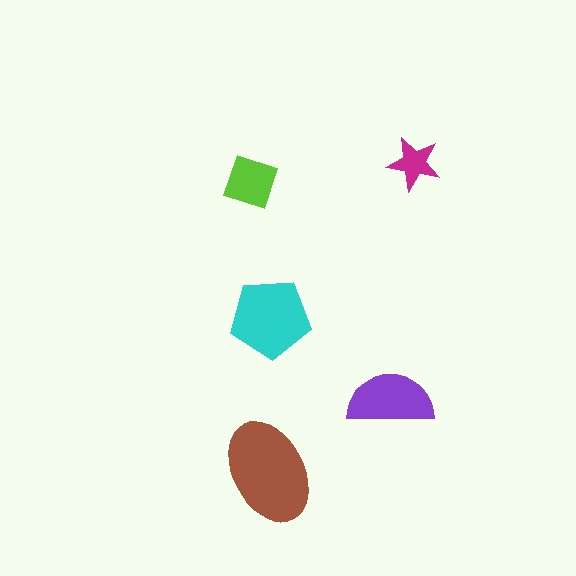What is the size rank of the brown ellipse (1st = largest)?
1st.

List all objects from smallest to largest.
The magenta star, the lime diamond, the purple semicircle, the cyan pentagon, the brown ellipse.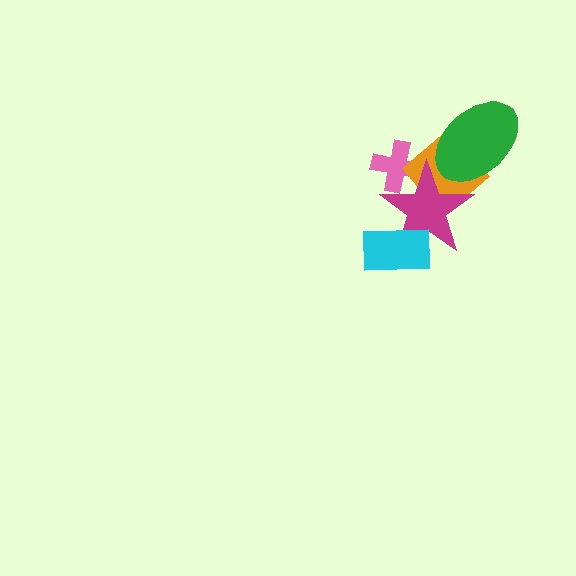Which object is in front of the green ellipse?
The magenta star is in front of the green ellipse.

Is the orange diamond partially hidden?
Yes, it is partially covered by another shape.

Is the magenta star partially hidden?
Yes, it is partially covered by another shape.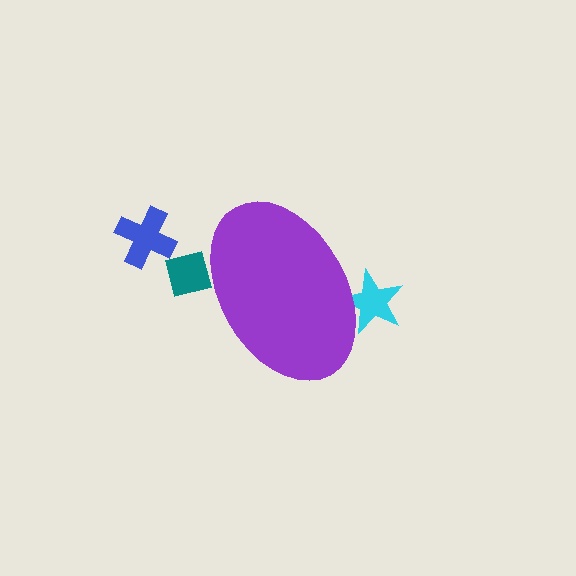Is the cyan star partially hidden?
Yes, the cyan star is partially hidden behind the purple ellipse.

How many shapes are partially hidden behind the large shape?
2 shapes are partially hidden.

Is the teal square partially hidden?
Yes, the teal square is partially hidden behind the purple ellipse.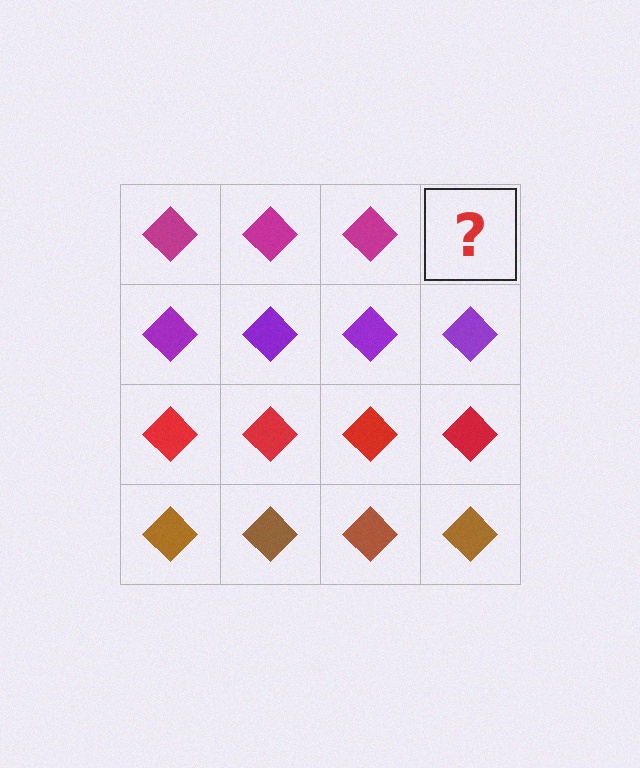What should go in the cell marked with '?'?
The missing cell should contain a magenta diamond.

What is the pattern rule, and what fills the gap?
The rule is that each row has a consistent color. The gap should be filled with a magenta diamond.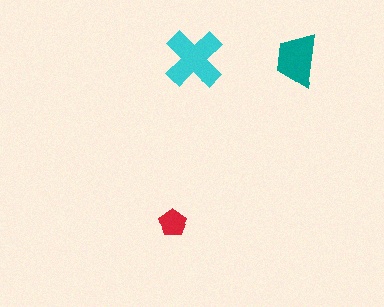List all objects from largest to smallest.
The cyan cross, the teal trapezoid, the red pentagon.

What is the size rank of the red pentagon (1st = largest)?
3rd.